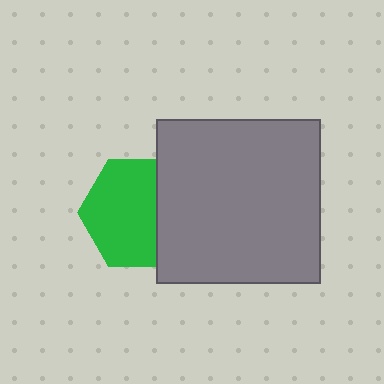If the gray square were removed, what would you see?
You would see the complete green hexagon.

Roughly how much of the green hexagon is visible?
Most of it is visible (roughly 67%).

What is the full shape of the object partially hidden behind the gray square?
The partially hidden object is a green hexagon.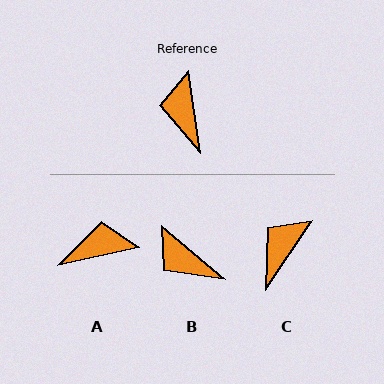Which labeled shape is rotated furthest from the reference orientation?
A, about 85 degrees away.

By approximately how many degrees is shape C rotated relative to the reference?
Approximately 42 degrees clockwise.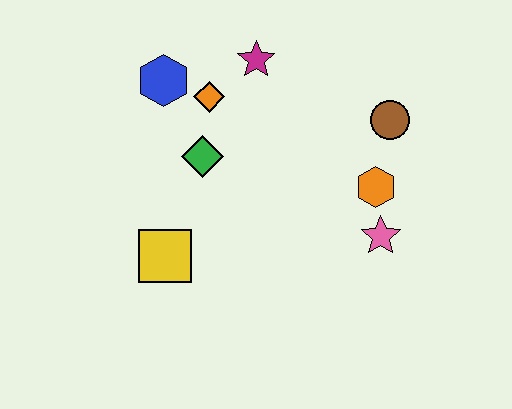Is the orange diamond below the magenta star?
Yes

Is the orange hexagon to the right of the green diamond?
Yes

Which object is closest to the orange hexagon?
The pink star is closest to the orange hexagon.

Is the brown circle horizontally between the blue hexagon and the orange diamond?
No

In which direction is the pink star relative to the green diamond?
The pink star is to the right of the green diamond.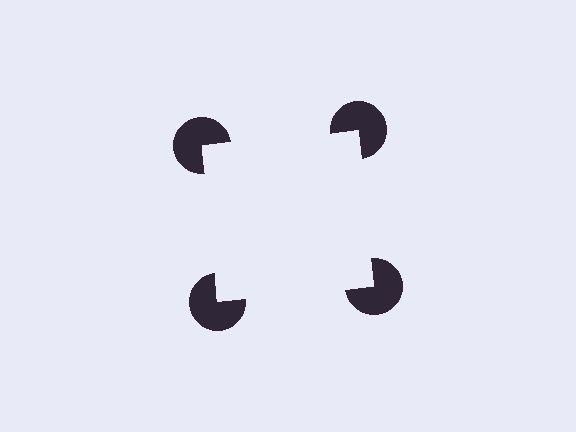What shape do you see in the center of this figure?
An illusory square — its edges are inferred from the aligned wedge cuts in the pac-man discs, not physically drawn.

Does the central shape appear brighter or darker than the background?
It typically appears slightly brighter than the background, even though no actual brightness change is drawn.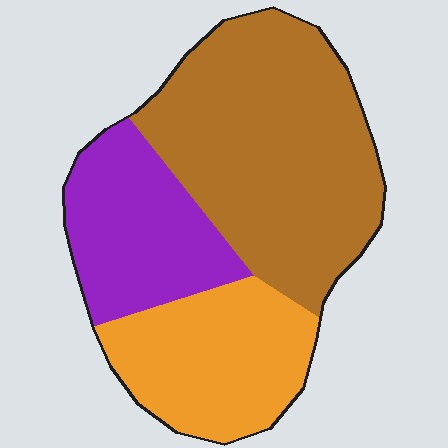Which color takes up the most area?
Brown, at roughly 50%.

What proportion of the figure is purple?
Purple takes up between a sixth and a third of the figure.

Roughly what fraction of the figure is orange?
Orange takes up about one quarter (1/4) of the figure.